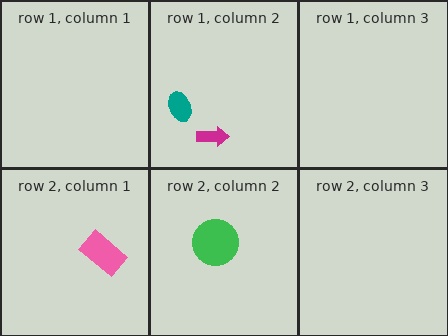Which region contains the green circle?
The row 2, column 2 region.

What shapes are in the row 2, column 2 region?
The green circle.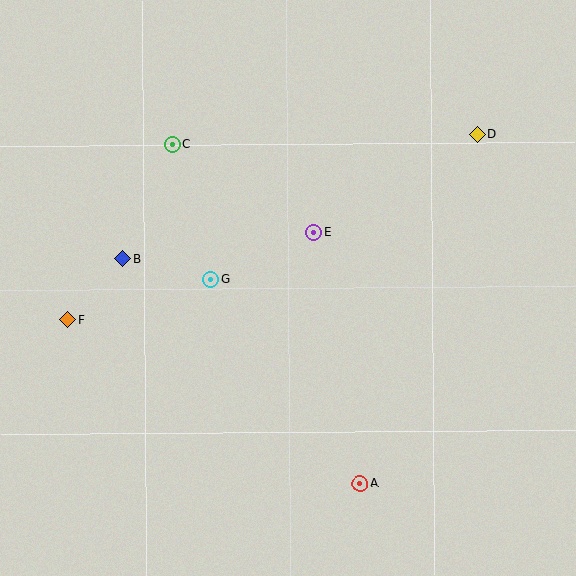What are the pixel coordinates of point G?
Point G is at (211, 279).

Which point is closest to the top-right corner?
Point D is closest to the top-right corner.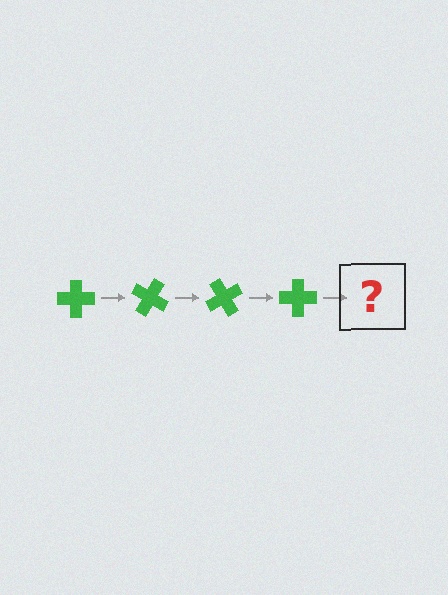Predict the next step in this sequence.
The next step is a green cross rotated 120 degrees.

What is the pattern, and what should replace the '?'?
The pattern is that the cross rotates 30 degrees each step. The '?' should be a green cross rotated 120 degrees.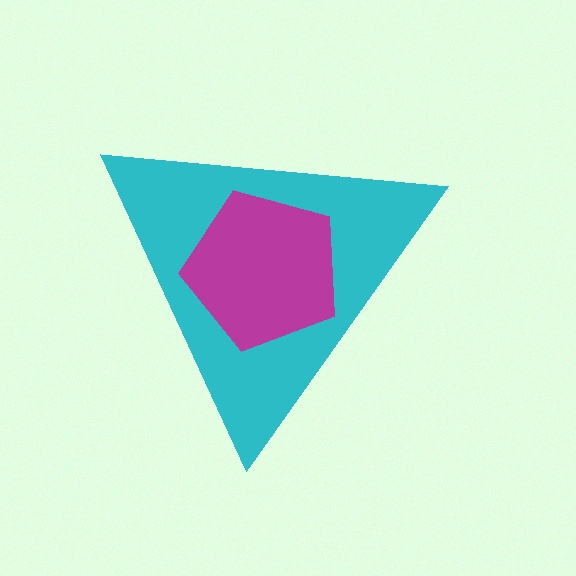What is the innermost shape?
The magenta pentagon.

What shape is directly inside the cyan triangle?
The magenta pentagon.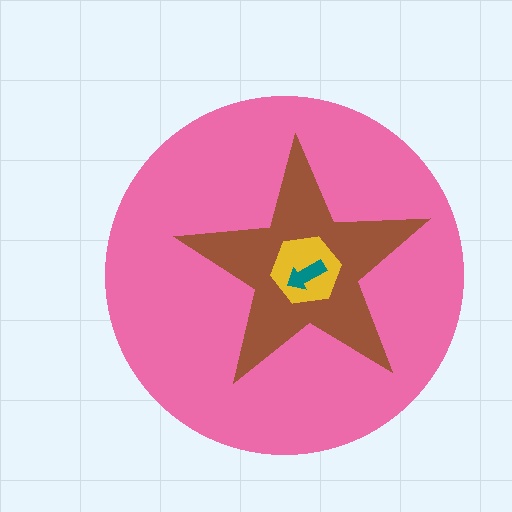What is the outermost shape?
The pink circle.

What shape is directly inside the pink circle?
The brown star.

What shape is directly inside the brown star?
The yellow hexagon.